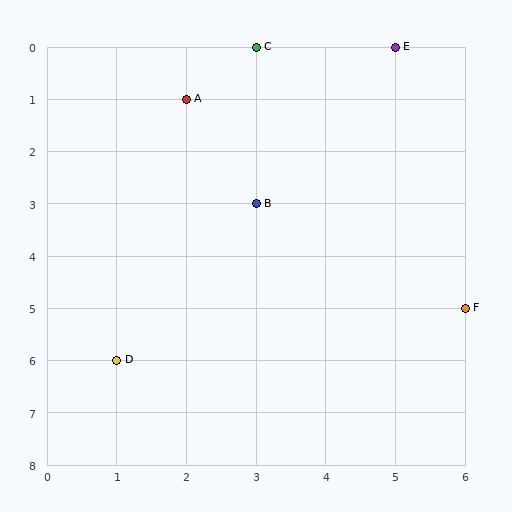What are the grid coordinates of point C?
Point C is at grid coordinates (3, 0).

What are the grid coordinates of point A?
Point A is at grid coordinates (2, 1).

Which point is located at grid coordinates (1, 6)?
Point D is at (1, 6).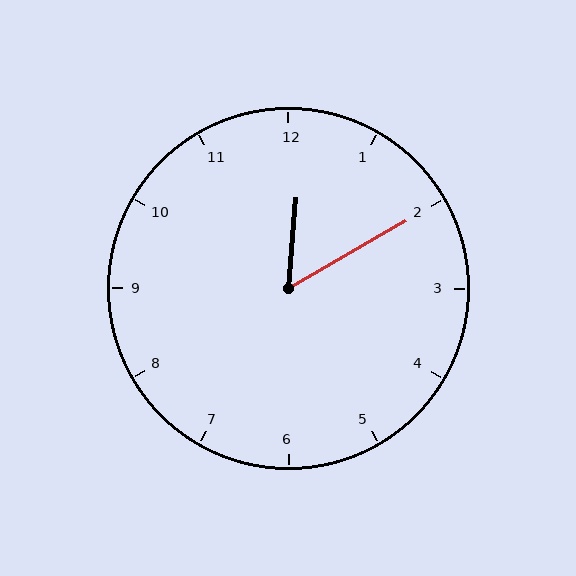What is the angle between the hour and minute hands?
Approximately 55 degrees.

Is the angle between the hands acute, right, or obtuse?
It is acute.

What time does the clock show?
12:10.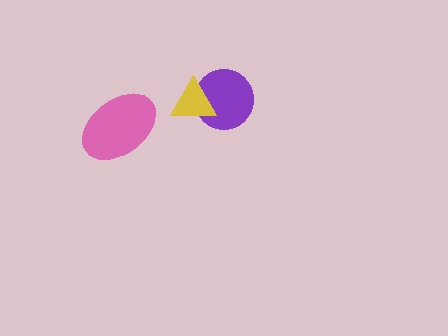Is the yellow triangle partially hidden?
No, no other shape covers it.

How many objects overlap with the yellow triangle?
1 object overlaps with the yellow triangle.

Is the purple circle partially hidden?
Yes, it is partially covered by another shape.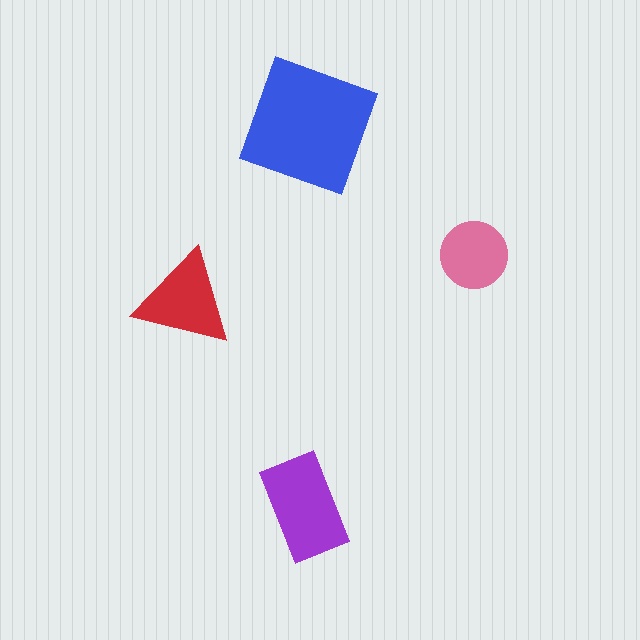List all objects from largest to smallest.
The blue square, the purple rectangle, the red triangle, the pink circle.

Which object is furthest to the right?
The pink circle is rightmost.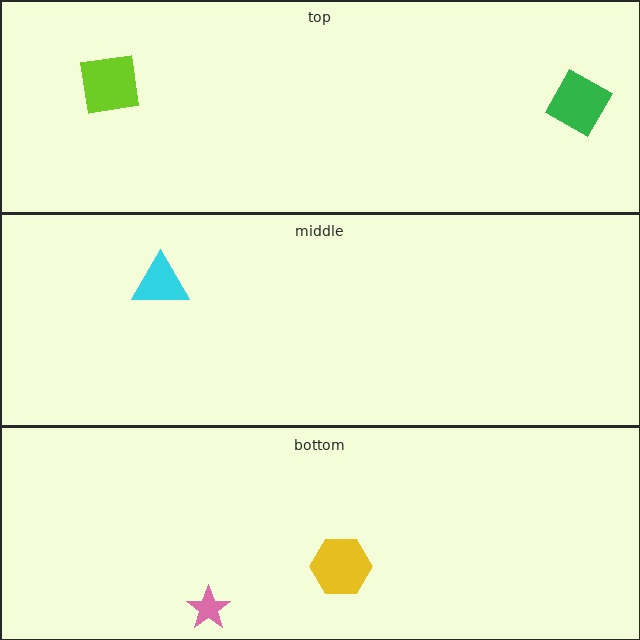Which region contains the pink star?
The bottom region.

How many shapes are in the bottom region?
2.